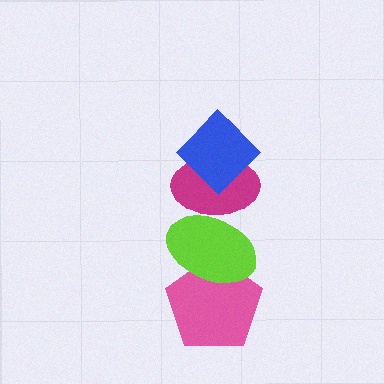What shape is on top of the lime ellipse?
The magenta ellipse is on top of the lime ellipse.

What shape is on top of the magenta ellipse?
The blue diamond is on top of the magenta ellipse.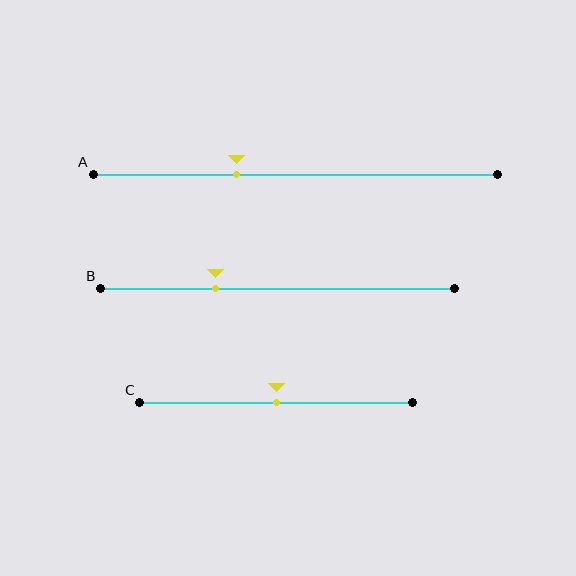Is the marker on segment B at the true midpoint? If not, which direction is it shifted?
No, the marker on segment B is shifted to the left by about 18% of the segment length.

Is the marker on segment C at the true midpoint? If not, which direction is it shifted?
Yes, the marker on segment C is at the true midpoint.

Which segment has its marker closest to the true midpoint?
Segment C has its marker closest to the true midpoint.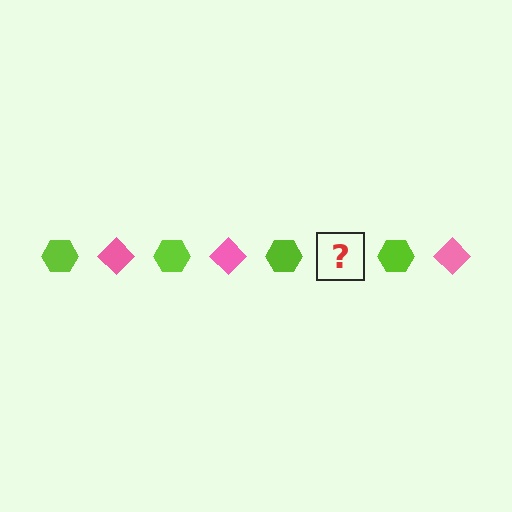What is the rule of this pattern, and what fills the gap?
The rule is that the pattern alternates between lime hexagon and pink diamond. The gap should be filled with a pink diamond.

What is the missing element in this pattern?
The missing element is a pink diamond.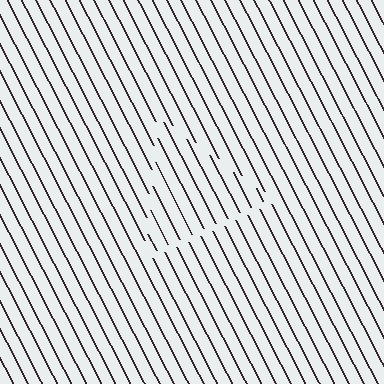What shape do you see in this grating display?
An illusory triangle. The interior of the shape contains the same grating, shifted by half a period — the contour is defined by the phase discontinuity where line-ends from the inner and outer gratings abut.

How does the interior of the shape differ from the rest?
The interior of the shape contains the same grating, shifted by half a period — the contour is defined by the phase discontinuity where line-ends from the inner and outer gratings abut.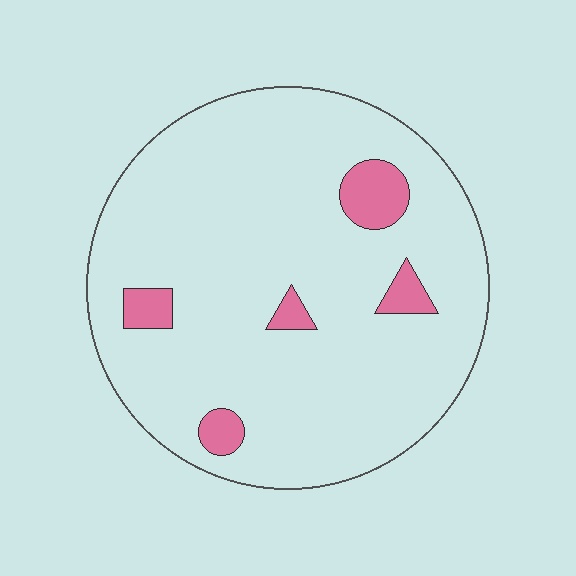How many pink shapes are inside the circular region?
5.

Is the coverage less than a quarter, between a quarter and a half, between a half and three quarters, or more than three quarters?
Less than a quarter.